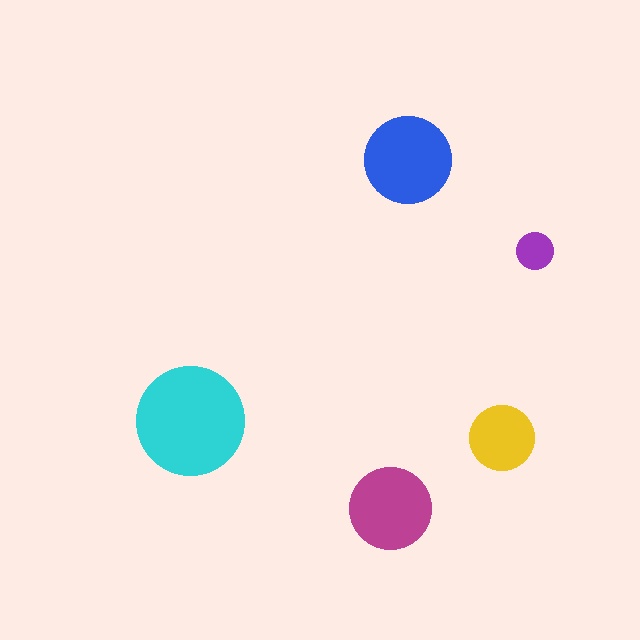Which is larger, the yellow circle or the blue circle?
The blue one.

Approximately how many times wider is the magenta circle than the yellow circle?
About 1.5 times wider.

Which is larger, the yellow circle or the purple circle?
The yellow one.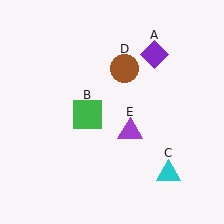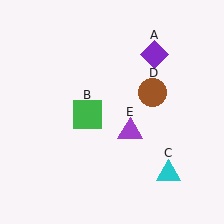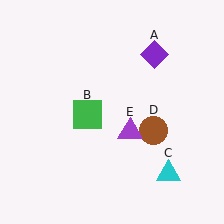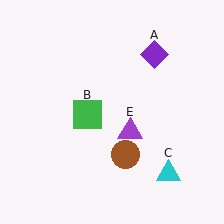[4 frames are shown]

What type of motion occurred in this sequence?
The brown circle (object D) rotated clockwise around the center of the scene.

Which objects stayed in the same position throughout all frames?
Purple diamond (object A) and green square (object B) and cyan triangle (object C) and purple triangle (object E) remained stationary.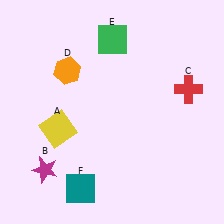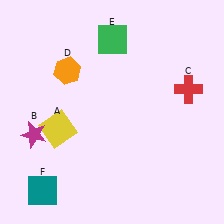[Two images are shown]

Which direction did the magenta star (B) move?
The magenta star (B) moved up.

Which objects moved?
The objects that moved are: the magenta star (B), the teal square (F).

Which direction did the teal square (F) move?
The teal square (F) moved left.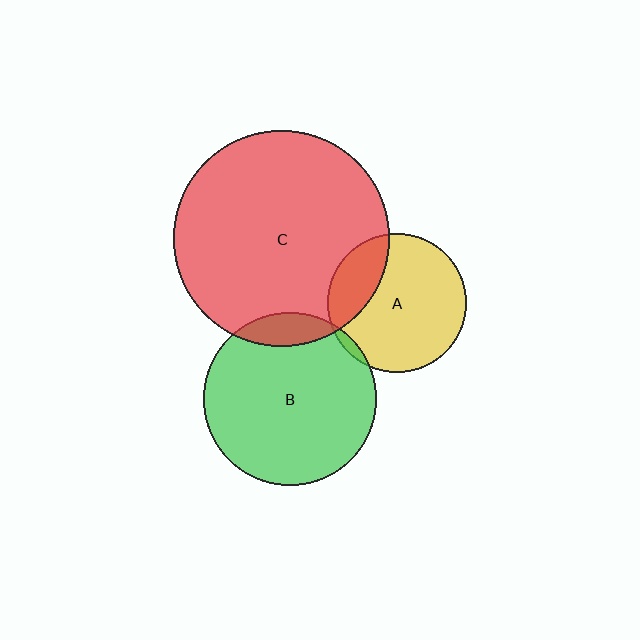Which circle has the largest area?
Circle C (red).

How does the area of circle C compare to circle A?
Approximately 2.4 times.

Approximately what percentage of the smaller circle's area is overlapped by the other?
Approximately 10%.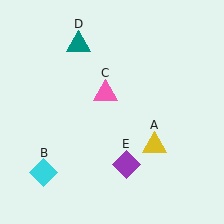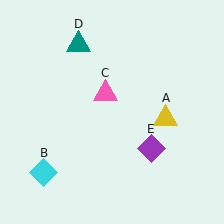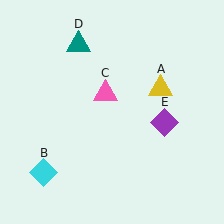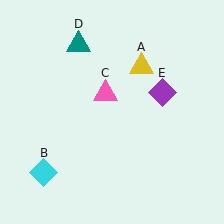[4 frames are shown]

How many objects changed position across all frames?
2 objects changed position: yellow triangle (object A), purple diamond (object E).